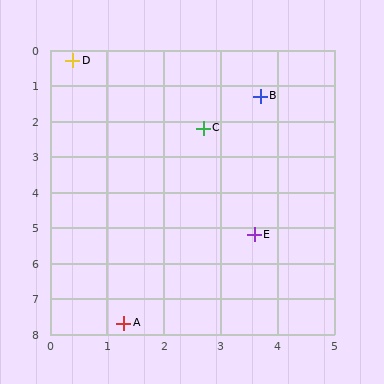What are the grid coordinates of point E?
Point E is at approximately (3.6, 5.2).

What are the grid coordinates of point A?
Point A is at approximately (1.3, 7.7).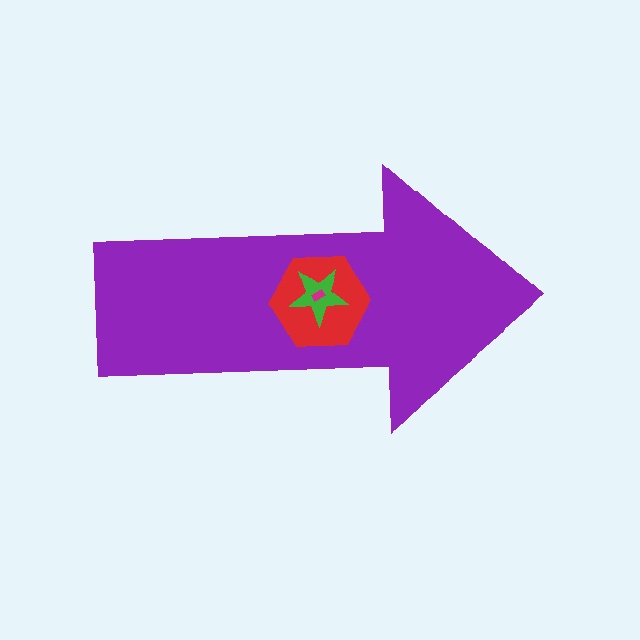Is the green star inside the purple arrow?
Yes.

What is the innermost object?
The magenta rectangle.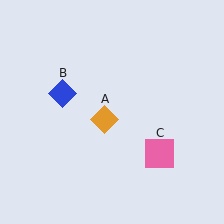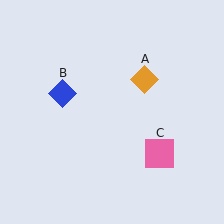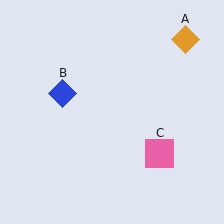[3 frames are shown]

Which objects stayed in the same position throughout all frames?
Blue diamond (object B) and pink square (object C) remained stationary.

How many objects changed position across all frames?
1 object changed position: orange diamond (object A).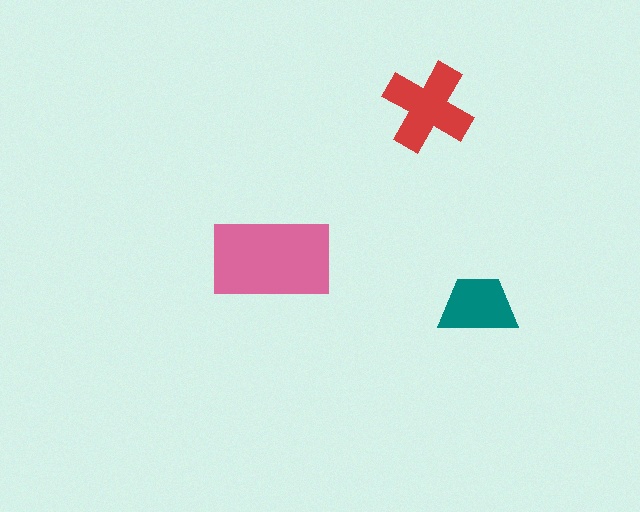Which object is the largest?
The pink rectangle.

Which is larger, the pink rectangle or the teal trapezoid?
The pink rectangle.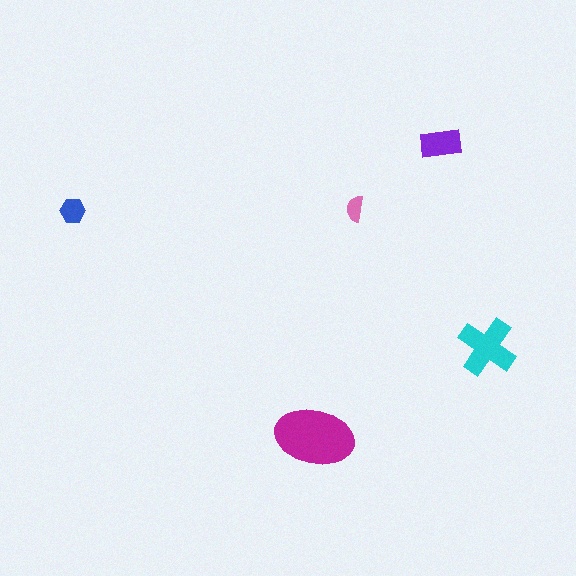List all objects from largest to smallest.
The magenta ellipse, the cyan cross, the purple rectangle, the blue hexagon, the pink semicircle.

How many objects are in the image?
There are 5 objects in the image.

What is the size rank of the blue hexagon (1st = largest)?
4th.